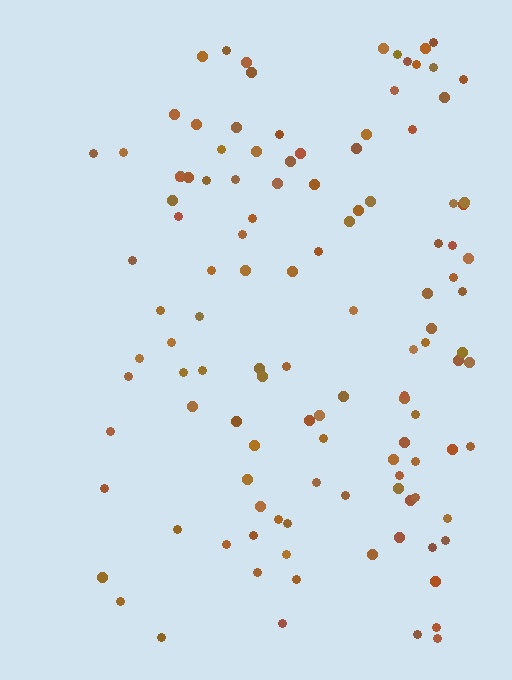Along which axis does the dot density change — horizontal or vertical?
Horizontal.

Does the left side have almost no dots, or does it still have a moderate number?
Still a moderate number, just noticeably fewer than the right.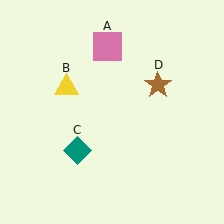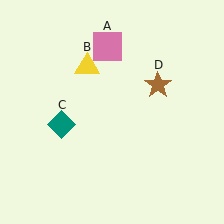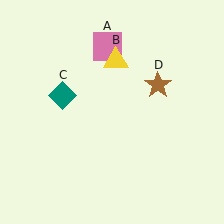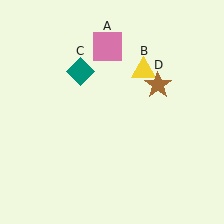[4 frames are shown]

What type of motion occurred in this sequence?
The yellow triangle (object B), teal diamond (object C) rotated clockwise around the center of the scene.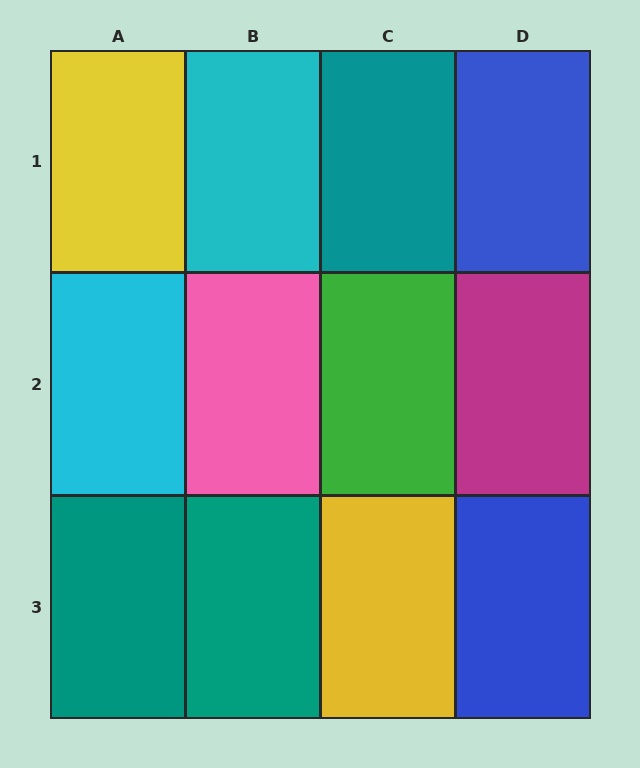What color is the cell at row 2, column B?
Pink.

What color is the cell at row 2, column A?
Cyan.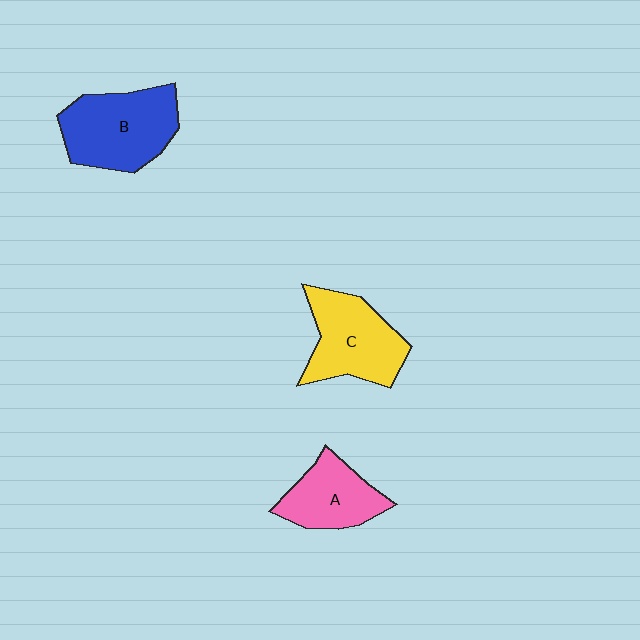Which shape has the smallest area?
Shape A (pink).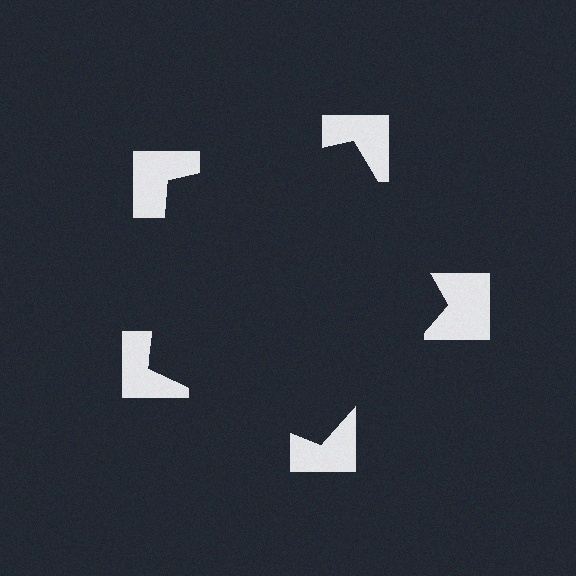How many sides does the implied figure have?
5 sides.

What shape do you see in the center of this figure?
An illusory pentagon — its edges are inferred from the aligned wedge cuts in the notched squares, not physically drawn.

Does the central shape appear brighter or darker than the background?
It typically appears slightly darker than the background, even though no actual brightness change is drawn.